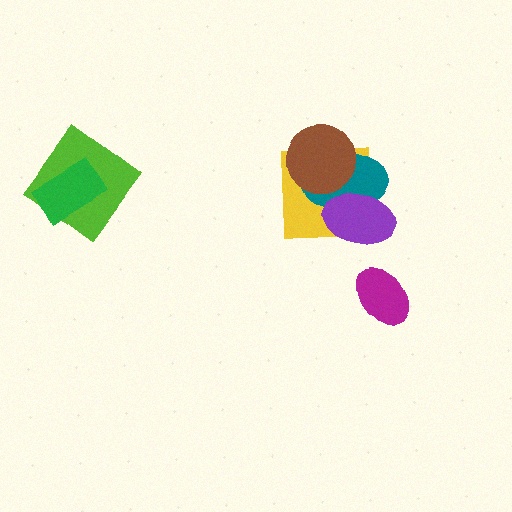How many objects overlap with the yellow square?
3 objects overlap with the yellow square.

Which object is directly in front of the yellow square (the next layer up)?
The teal ellipse is directly in front of the yellow square.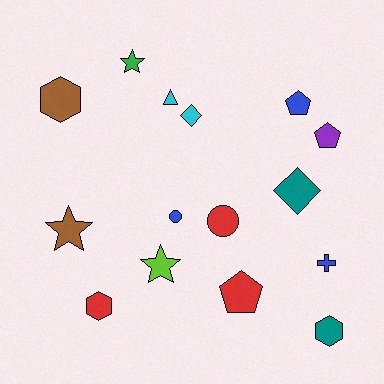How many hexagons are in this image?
There are 3 hexagons.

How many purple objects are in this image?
There is 1 purple object.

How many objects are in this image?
There are 15 objects.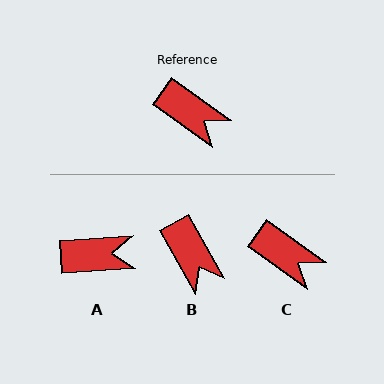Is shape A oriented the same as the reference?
No, it is off by about 39 degrees.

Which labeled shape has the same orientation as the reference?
C.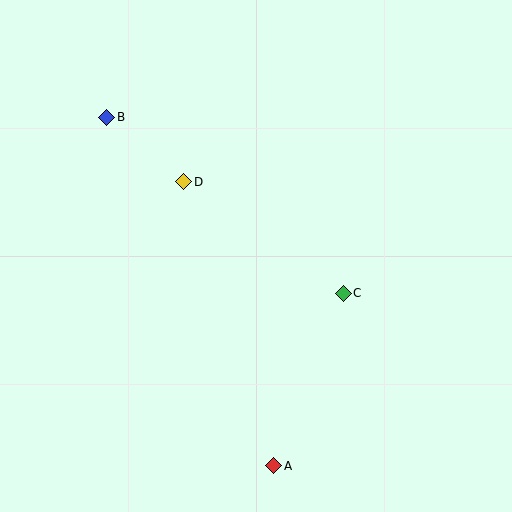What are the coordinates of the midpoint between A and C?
The midpoint between A and C is at (308, 380).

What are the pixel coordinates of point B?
Point B is at (107, 117).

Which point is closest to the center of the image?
Point C at (343, 293) is closest to the center.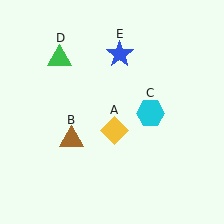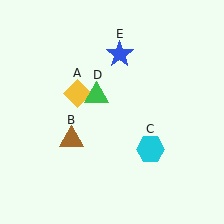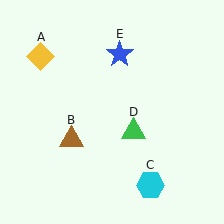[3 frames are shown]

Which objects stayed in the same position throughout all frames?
Brown triangle (object B) and blue star (object E) remained stationary.